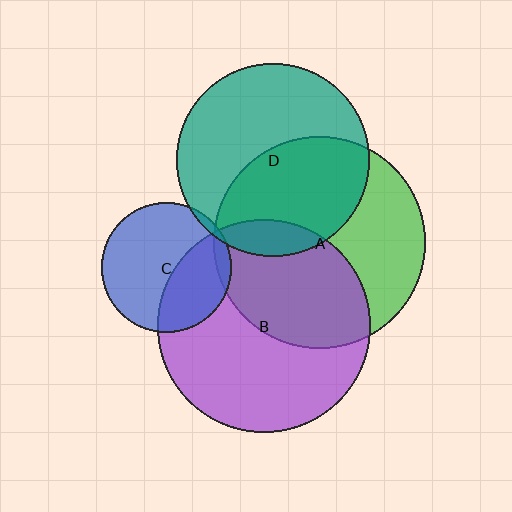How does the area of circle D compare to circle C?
Approximately 2.2 times.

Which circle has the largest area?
Circle B (purple).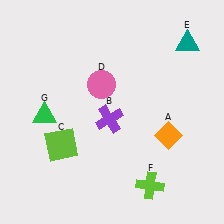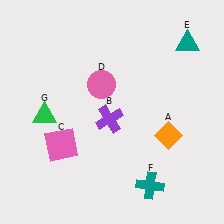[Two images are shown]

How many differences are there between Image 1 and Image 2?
There are 2 differences between the two images.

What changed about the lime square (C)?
In Image 1, C is lime. In Image 2, it changed to pink.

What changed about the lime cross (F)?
In Image 1, F is lime. In Image 2, it changed to teal.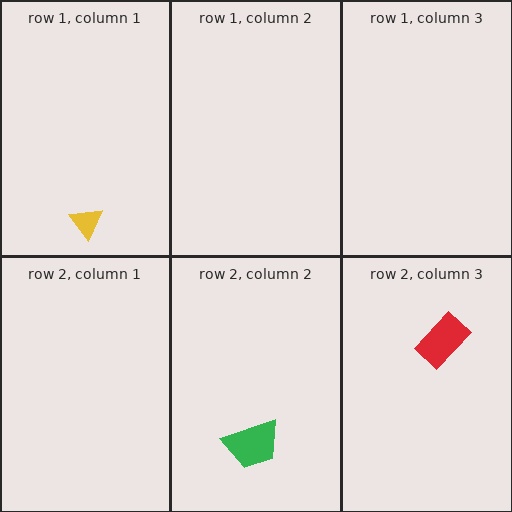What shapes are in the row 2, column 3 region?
The red rectangle.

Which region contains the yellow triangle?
The row 1, column 1 region.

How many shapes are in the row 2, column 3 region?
1.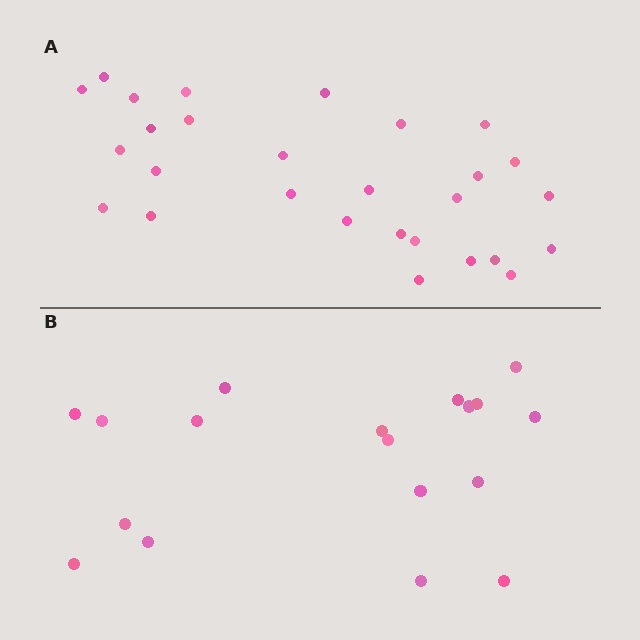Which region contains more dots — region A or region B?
Region A (the top region) has more dots.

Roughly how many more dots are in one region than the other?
Region A has roughly 10 or so more dots than region B.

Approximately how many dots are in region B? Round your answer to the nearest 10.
About 20 dots. (The exact count is 18, which rounds to 20.)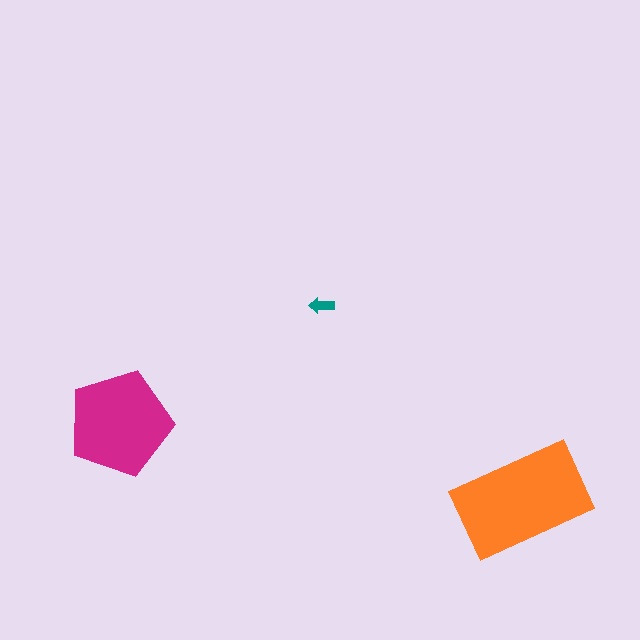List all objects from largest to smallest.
The orange rectangle, the magenta pentagon, the teal arrow.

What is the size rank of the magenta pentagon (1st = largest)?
2nd.